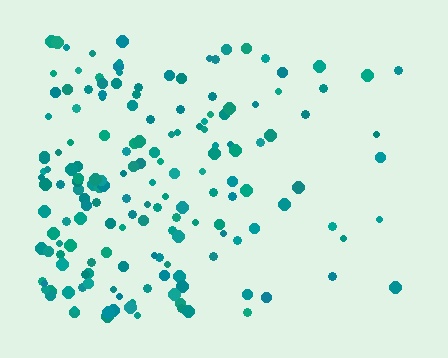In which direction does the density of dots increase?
From right to left, with the left side densest.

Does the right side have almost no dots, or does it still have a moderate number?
Still a moderate number, just noticeably fewer than the left.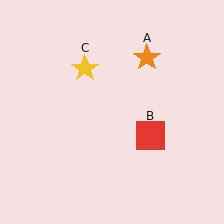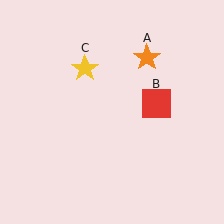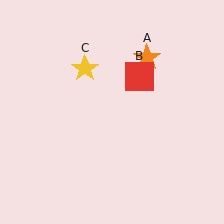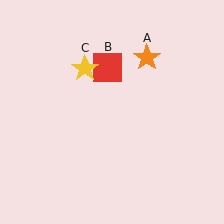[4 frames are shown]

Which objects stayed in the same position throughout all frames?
Orange star (object A) and yellow star (object C) remained stationary.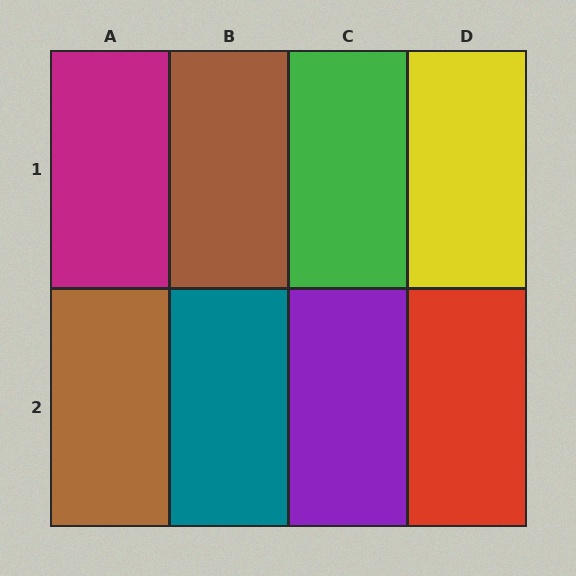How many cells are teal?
1 cell is teal.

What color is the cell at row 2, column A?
Brown.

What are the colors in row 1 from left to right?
Magenta, brown, green, yellow.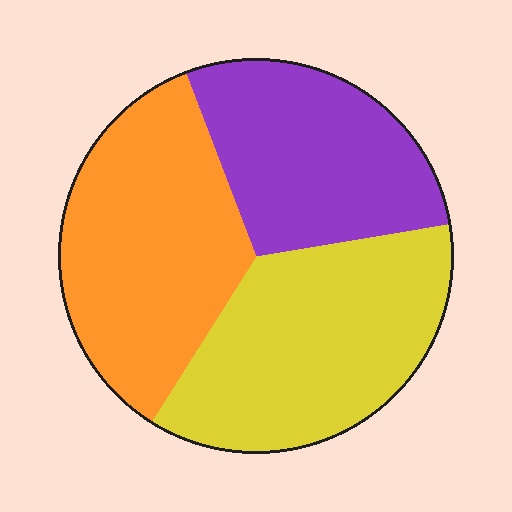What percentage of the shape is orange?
Orange takes up about one third (1/3) of the shape.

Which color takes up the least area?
Purple, at roughly 30%.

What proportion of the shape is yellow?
Yellow takes up between a quarter and a half of the shape.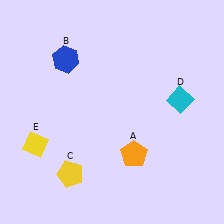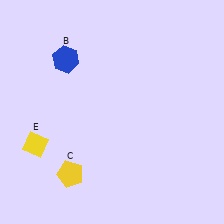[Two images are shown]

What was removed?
The cyan diamond (D), the orange pentagon (A) were removed in Image 2.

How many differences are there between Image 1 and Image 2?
There are 2 differences between the two images.